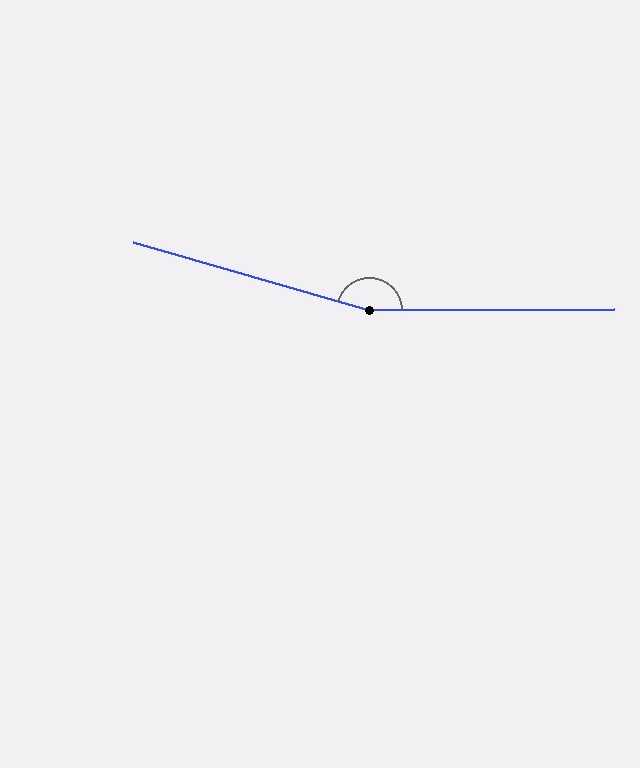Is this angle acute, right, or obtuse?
It is obtuse.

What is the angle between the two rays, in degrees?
Approximately 164 degrees.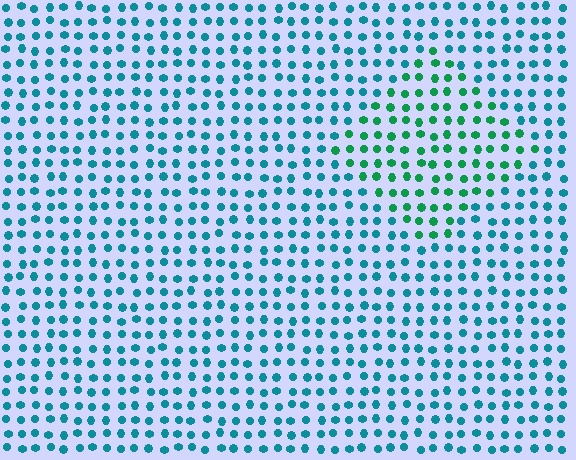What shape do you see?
I see a diamond.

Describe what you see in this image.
The image is filled with small teal elements in a uniform arrangement. A diamond-shaped region is visible where the elements are tinted to a slightly different hue, forming a subtle color boundary.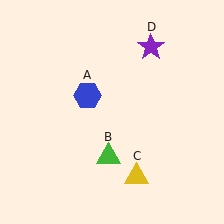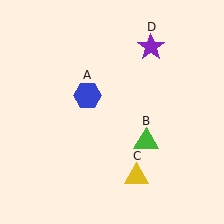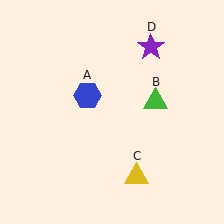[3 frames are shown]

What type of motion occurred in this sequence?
The green triangle (object B) rotated counterclockwise around the center of the scene.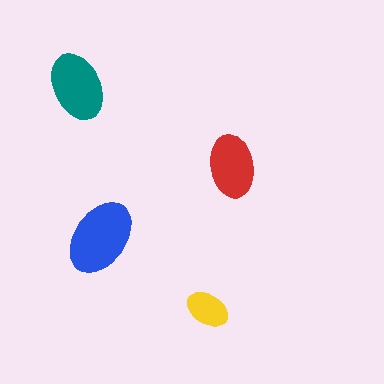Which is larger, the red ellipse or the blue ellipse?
The blue one.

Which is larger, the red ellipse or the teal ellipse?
The teal one.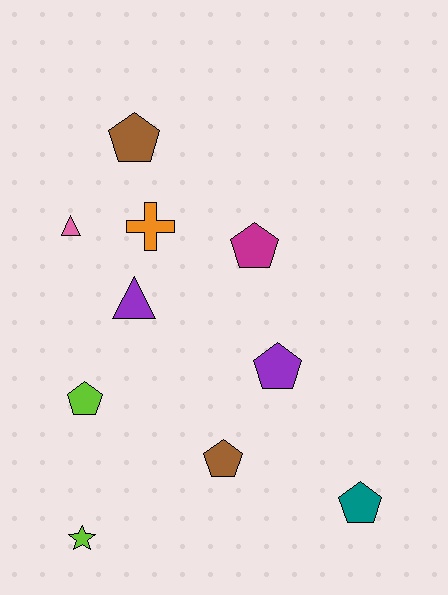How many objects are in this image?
There are 10 objects.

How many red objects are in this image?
There are no red objects.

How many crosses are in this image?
There is 1 cross.